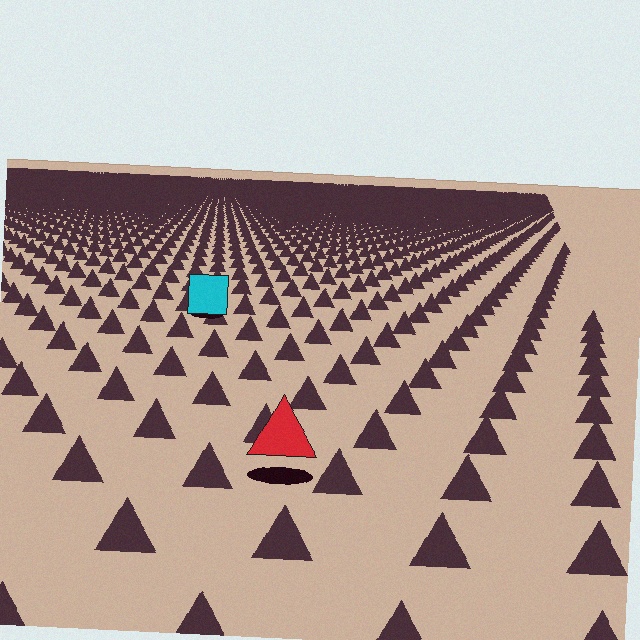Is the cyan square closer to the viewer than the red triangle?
No. The red triangle is closer — you can tell from the texture gradient: the ground texture is coarser near it.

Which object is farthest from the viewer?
The cyan square is farthest from the viewer. It appears smaller and the ground texture around it is denser.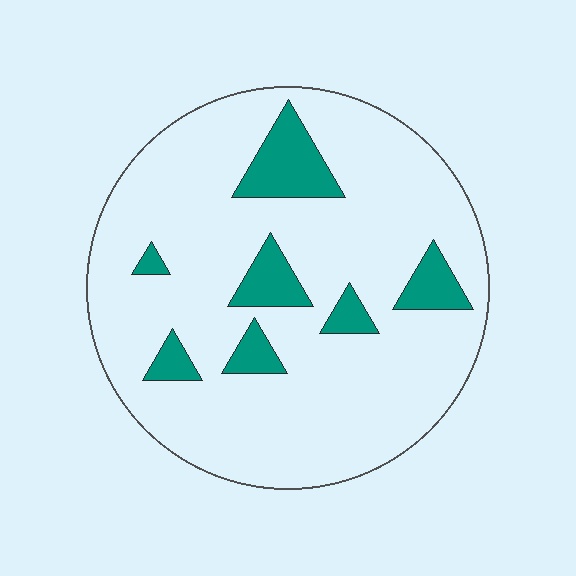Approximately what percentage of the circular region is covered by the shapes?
Approximately 15%.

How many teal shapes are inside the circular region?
7.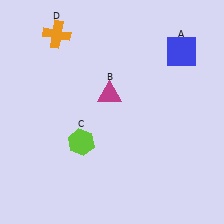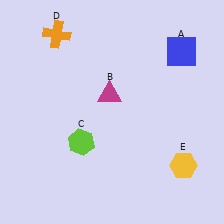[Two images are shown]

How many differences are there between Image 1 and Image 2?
There is 1 difference between the two images.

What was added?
A yellow hexagon (E) was added in Image 2.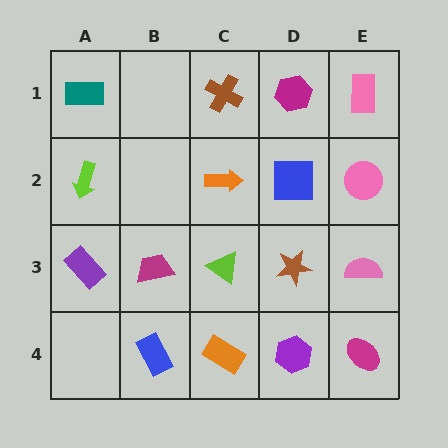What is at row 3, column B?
A magenta trapezoid.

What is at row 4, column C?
An orange rectangle.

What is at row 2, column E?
A pink circle.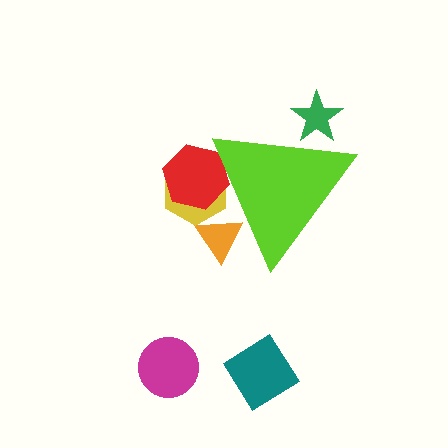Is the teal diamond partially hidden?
No, the teal diamond is fully visible.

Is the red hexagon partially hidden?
Yes, the red hexagon is partially hidden behind the lime triangle.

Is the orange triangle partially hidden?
Yes, the orange triangle is partially hidden behind the lime triangle.